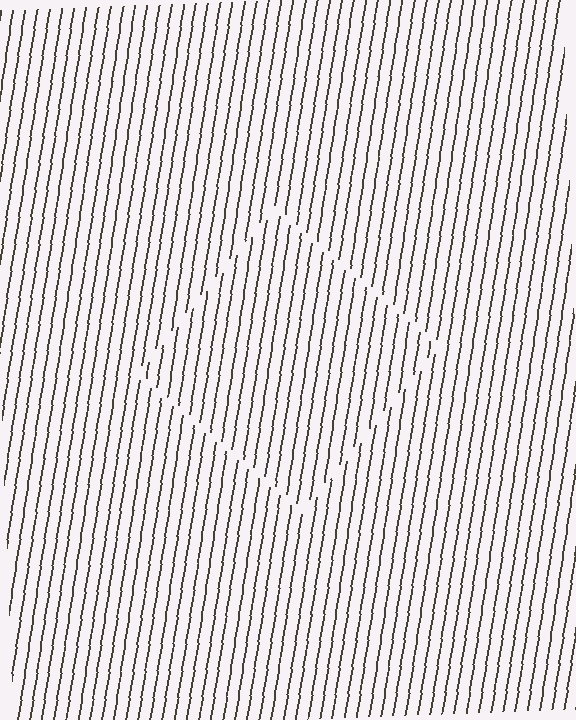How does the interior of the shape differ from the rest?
The interior of the shape contains the same grating, shifted by half a period — the contour is defined by the phase discontinuity where line-ends from the inner and outer gratings abut.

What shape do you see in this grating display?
An illusory square. The interior of the shape contains the same grating, shifted by half a period — the contour is defined by the phase discontinuity where line-ends from the inner and outer gratings abut.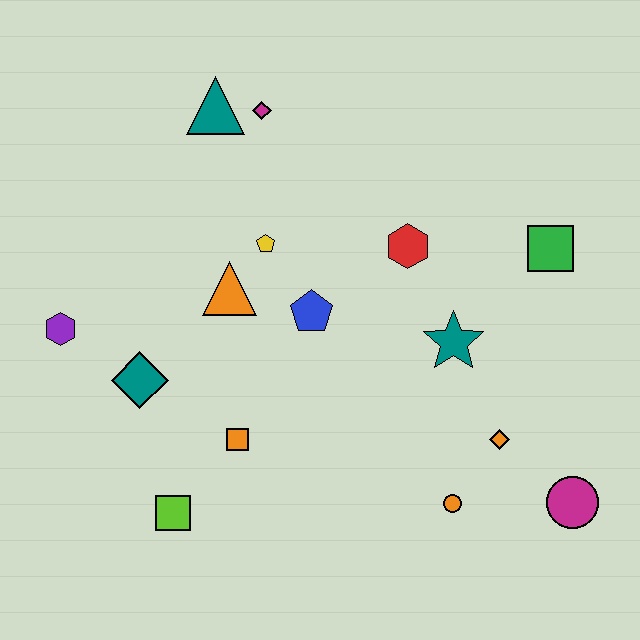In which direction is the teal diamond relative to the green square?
The teal diamond is to the left of the green square.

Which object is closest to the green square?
The teal star is closest to the green square.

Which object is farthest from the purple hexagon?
The magenta circle is farthest from the purple hexagon.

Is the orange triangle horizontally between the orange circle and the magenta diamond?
No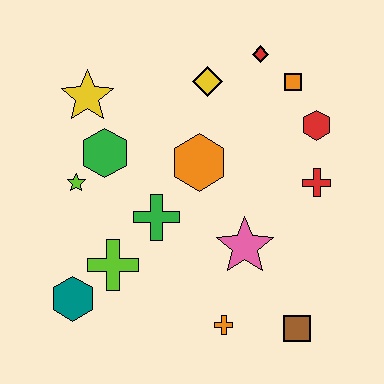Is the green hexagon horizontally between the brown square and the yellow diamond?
No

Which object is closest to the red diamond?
The orange square is closest to the red diamond.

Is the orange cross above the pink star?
No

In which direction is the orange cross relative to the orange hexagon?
The orange cross is below the orange hexagon.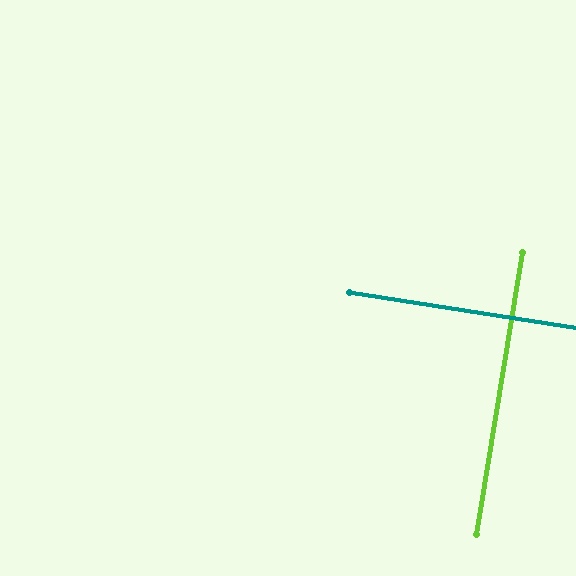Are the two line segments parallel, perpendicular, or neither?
Perpendicular — they meet at approximately 90°.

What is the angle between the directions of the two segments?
Approximately 90 degrees.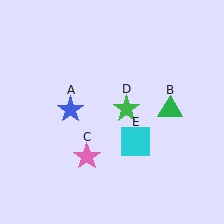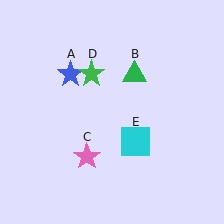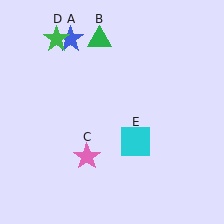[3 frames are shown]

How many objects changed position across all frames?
3 objects changed position: blue star (object A), green triangle (object B), green star (object D).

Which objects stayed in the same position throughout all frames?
Pink star (object C) and cyan square (object E) remained stationary.